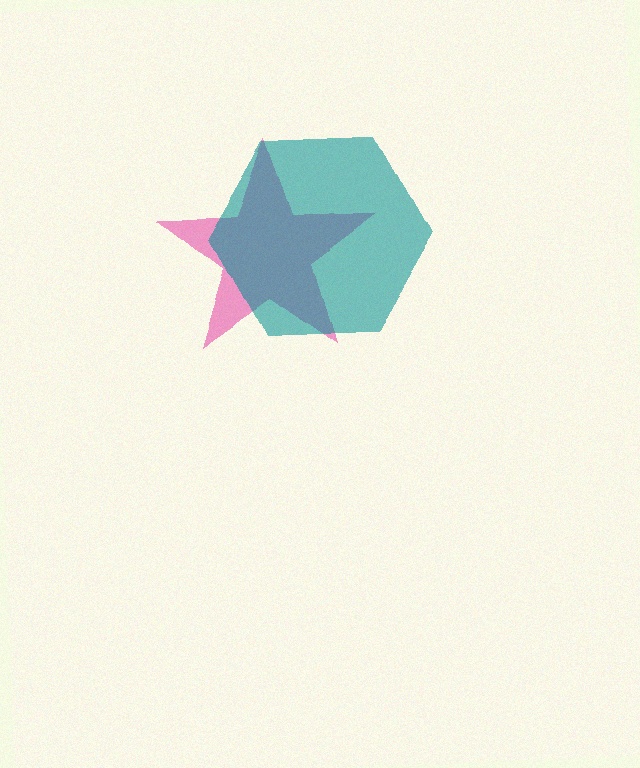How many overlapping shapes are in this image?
There are 2 overlapping shapes in the image.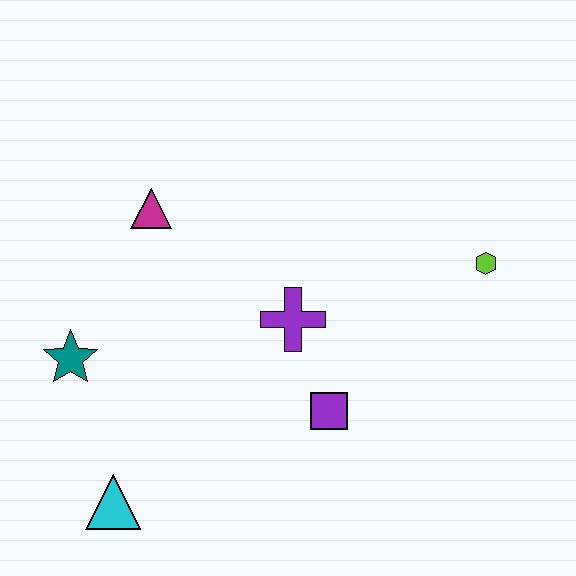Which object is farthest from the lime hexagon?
The cyan triangle is farthest from the lime hexagon.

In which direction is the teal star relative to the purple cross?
The teal star is to the left of the purple cross.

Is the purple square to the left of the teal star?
No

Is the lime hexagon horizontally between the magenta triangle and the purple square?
No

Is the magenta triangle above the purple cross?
Yes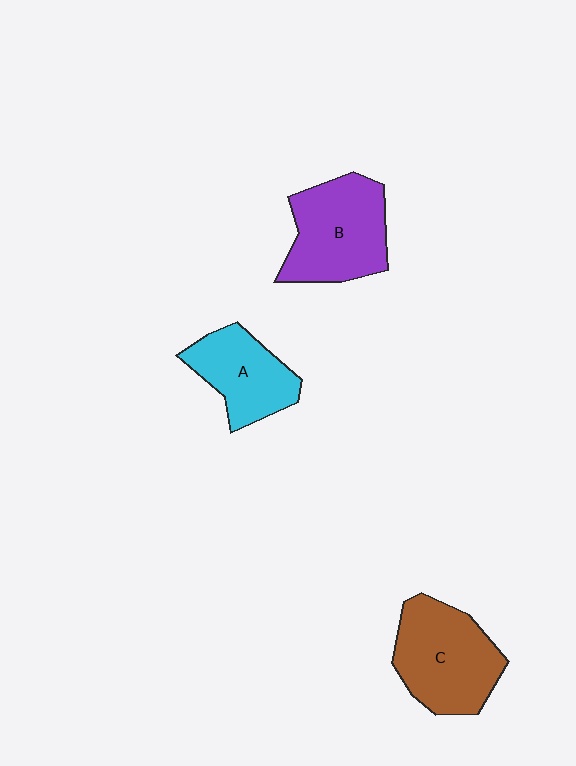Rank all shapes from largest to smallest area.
From largest to smallest: C (brown), B (purple), A (cyan).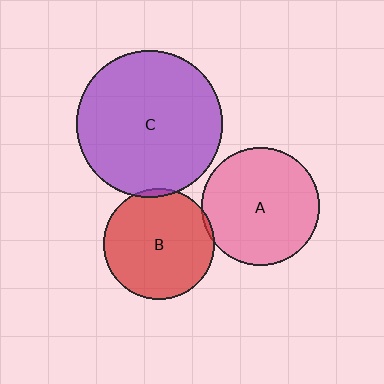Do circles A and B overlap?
Yes.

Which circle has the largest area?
Circle C (purple).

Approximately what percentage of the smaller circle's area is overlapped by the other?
Approximately 5%.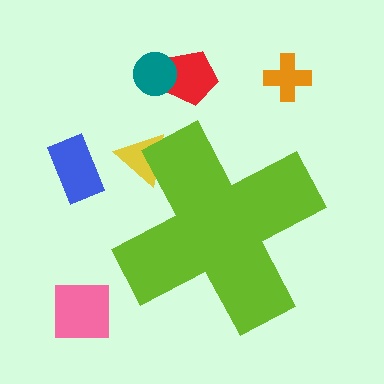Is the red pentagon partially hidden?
No, the red pentagon is fully visible.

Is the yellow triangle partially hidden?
Yes, the yellow triangle is partially hidden behind the lime cross.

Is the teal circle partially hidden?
No, the teal circle is fully visible.